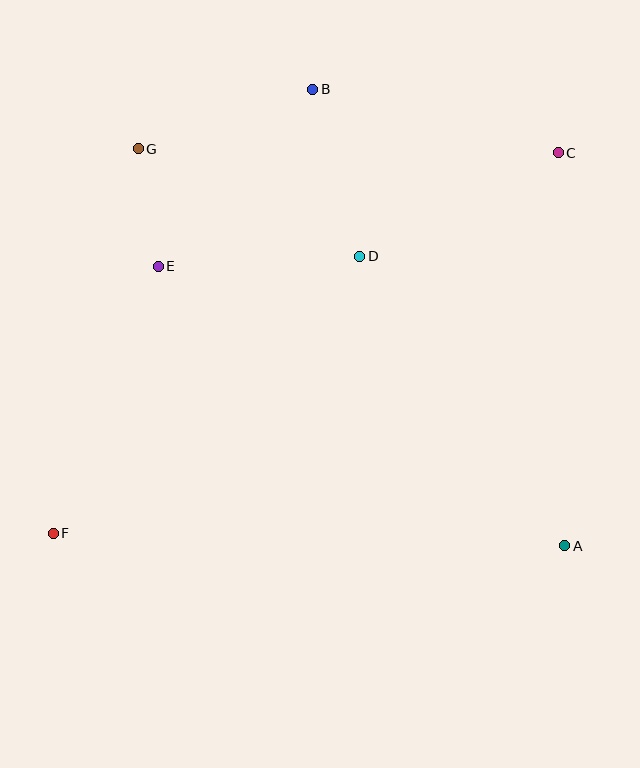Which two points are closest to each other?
Points E and G are closest to each other.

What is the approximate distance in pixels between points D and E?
The distance between D and E is approximately 202 pixels.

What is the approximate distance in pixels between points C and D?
The distance between C and D is approximately 224 pixels.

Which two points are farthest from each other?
Points C and F are farthest from each other.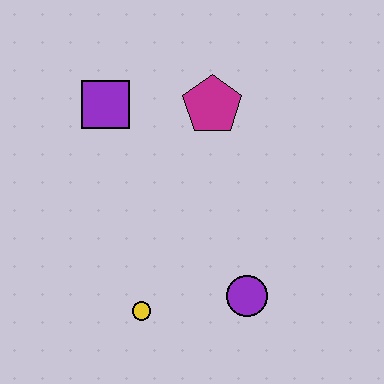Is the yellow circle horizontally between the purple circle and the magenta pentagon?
No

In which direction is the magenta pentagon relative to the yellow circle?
The magenta pentagon is above the yellow circle.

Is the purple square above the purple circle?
Yes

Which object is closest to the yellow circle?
The purple circle is closest to the yellow circle.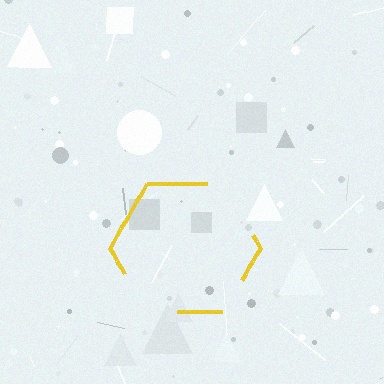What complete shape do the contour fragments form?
The contour fragments form a hexagon.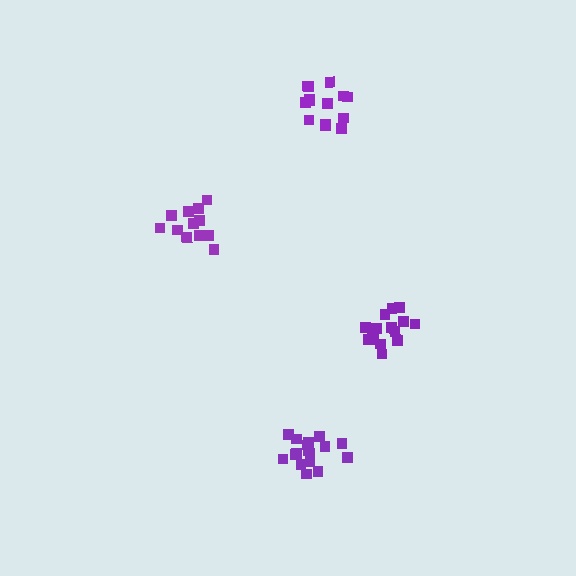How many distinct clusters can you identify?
There are 4 distinct clusters.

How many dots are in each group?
Group 1: 12 dots, Group 2: 15 dots, Group 3: 14 dots, Group 4: 17 dots (58 total).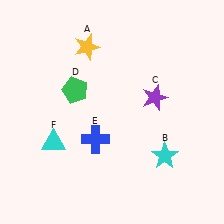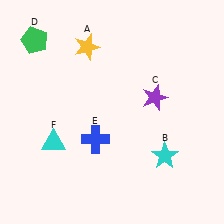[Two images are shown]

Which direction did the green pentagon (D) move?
The green pentagon (D) moved up.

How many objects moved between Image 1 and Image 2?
1 object moved between the two images.